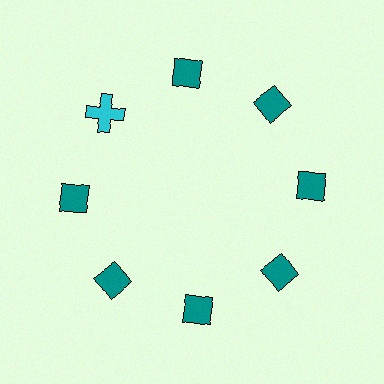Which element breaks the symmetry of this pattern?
The cyan cross at roughly the 10 o'clock position breaks the symmetry. All other shapes are teal diamonds.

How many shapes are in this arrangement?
There are 8 shapes arranged in a ring pattern.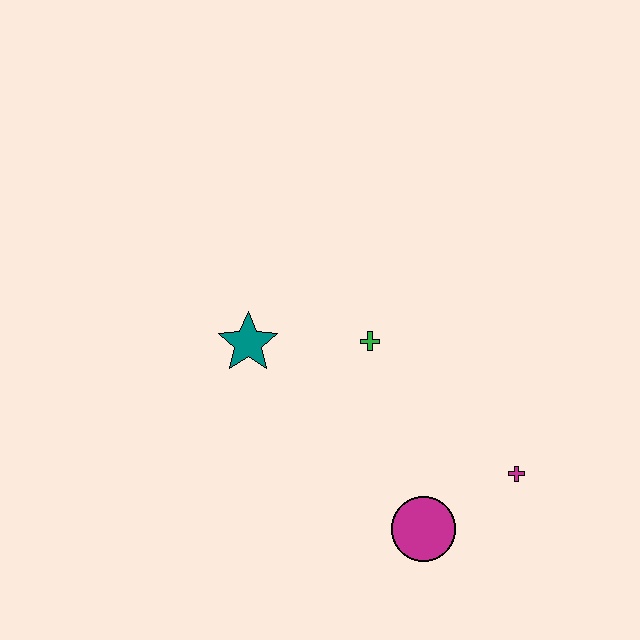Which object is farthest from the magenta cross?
The teal star is farthest from the magenta cross.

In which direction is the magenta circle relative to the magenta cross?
The magenta circle is to the left of the magenta cross.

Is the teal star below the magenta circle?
No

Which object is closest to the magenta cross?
The magenta circle is closest to the magenta cross.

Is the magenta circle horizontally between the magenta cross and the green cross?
Yes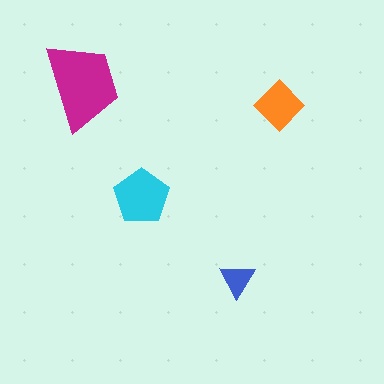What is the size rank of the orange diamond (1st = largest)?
3rd.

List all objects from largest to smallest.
The magenta trapezoid, the cyan pentagon, the orange diamond, the blue triangle.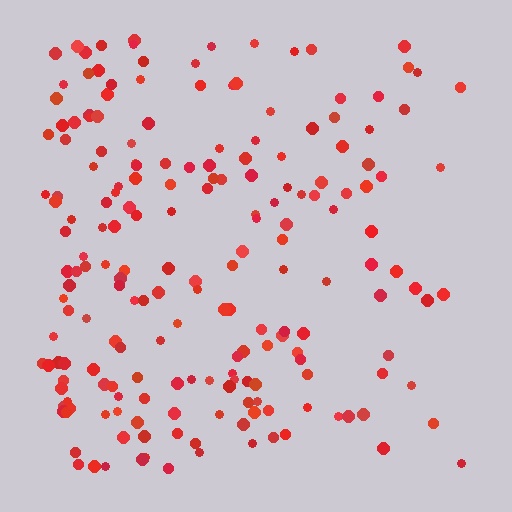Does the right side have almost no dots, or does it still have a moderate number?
Still a moderate number, just noticeably fewer than the left.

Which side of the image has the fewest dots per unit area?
The right.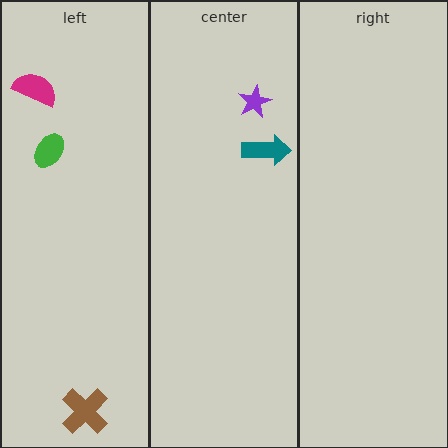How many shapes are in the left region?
3.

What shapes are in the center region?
The teal arrow, the purple star.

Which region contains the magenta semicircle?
The left region.